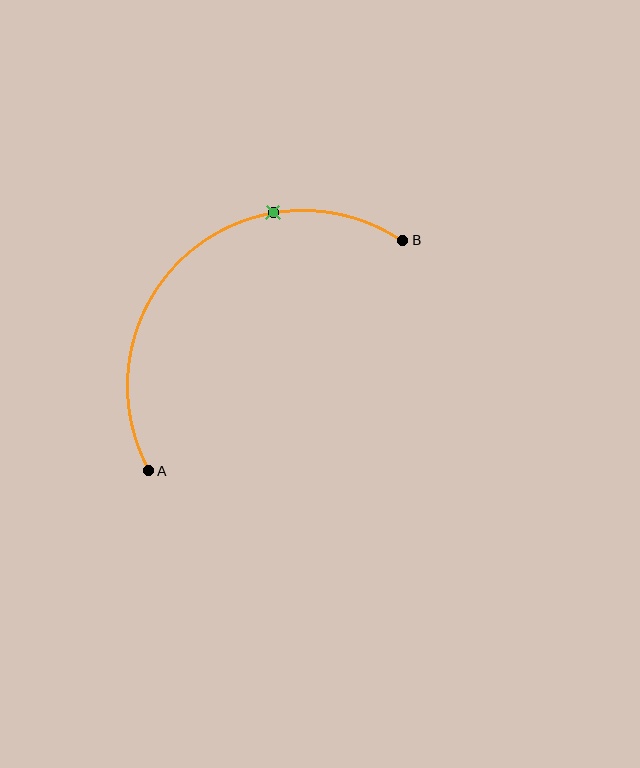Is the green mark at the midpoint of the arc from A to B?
No. The green mark lies on the arc but is closer to endpoint B. The arc midpoint would be at the point on the curve equidistant along the arc from both A and B.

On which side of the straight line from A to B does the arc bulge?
The arc bulges above and to the left of the straight line connecting A and B.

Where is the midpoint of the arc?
The arc midpoint is the point on the curve farthest from the straight line joining A and B. It sits above and to the left of that line.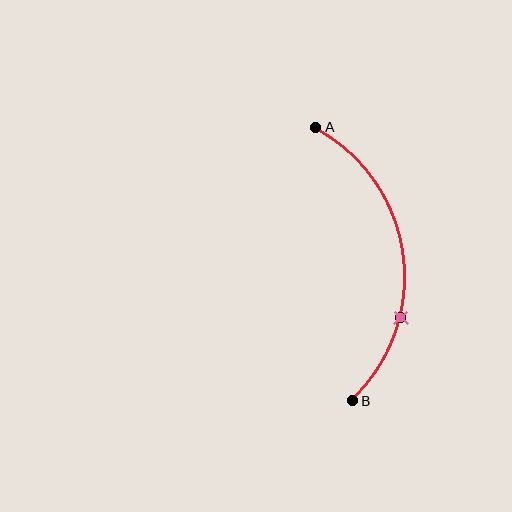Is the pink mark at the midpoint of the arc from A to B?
No. The pink mark lies on the arc but is closer to endpoint B. The arc midpoint would be at the point on the curve equidistant along the arc from both A and B.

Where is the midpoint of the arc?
The arc midpoint is the point on the curve farthest from the straight line joining A and B. It sits to the right of that line.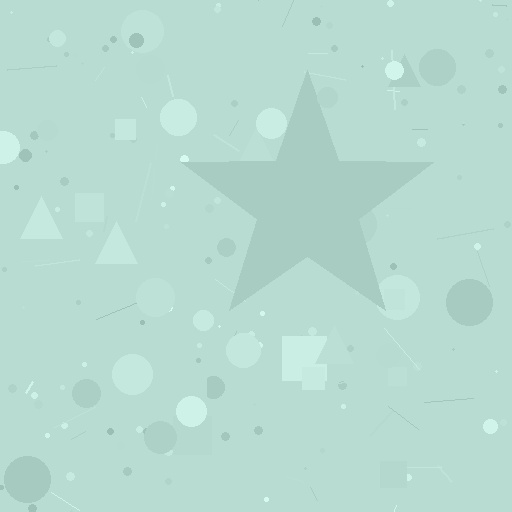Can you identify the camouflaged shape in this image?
The camouflaged shape is a star.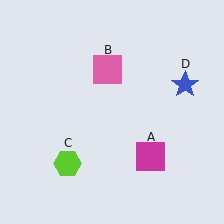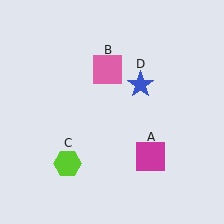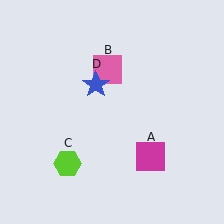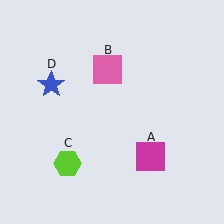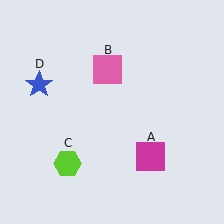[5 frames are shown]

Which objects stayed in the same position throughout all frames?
Magenta square (object A) and pink square (object B) and lime hexagon (object C) remained stationary.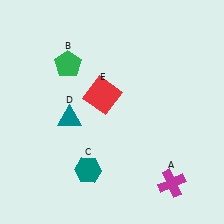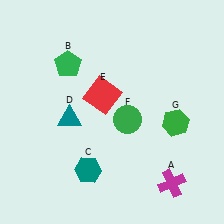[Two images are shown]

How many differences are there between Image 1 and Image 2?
There are 2 differences between the two images.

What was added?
A green circle (F), a green hexagon (G) were added in Image 2.